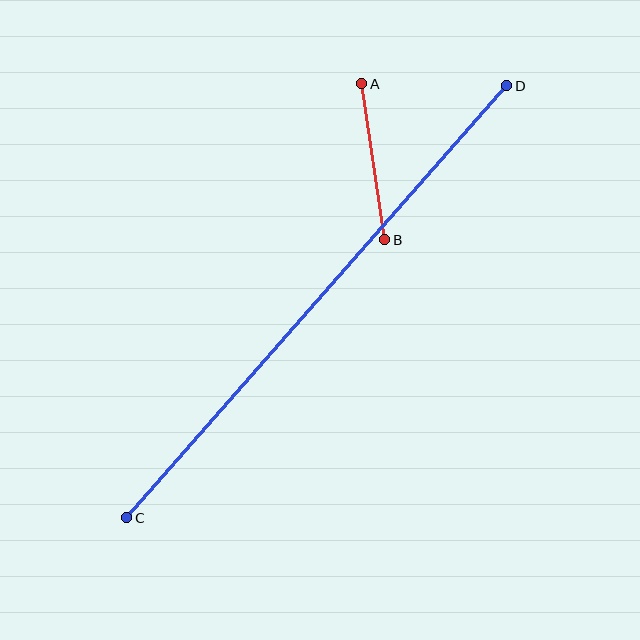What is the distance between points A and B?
The distance is approximately 158 pixels.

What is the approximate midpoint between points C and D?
The midpoint is at approximately (317, 302) pixels.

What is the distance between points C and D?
The distance is approximately 576 pixels.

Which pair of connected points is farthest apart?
Points C and D are farthest apart.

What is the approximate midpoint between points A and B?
The midpoint is at approximately (373, 162) pixels.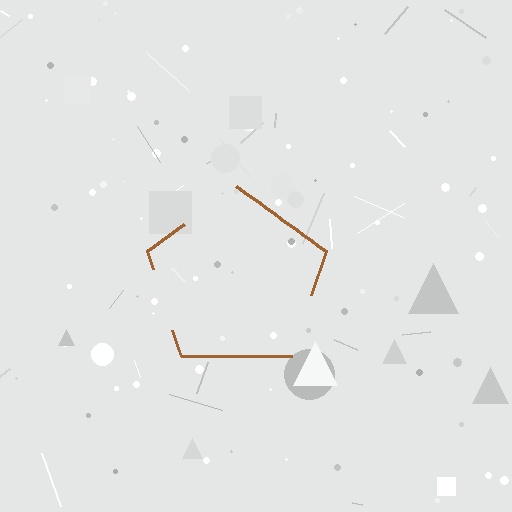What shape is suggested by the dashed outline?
The dashed outline suggests a pentagon.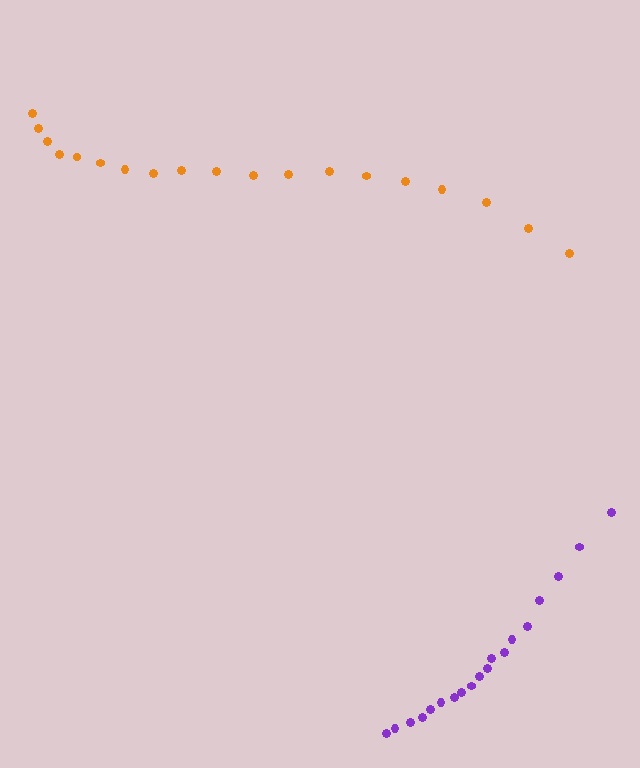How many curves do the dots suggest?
There are 2 distinct paths.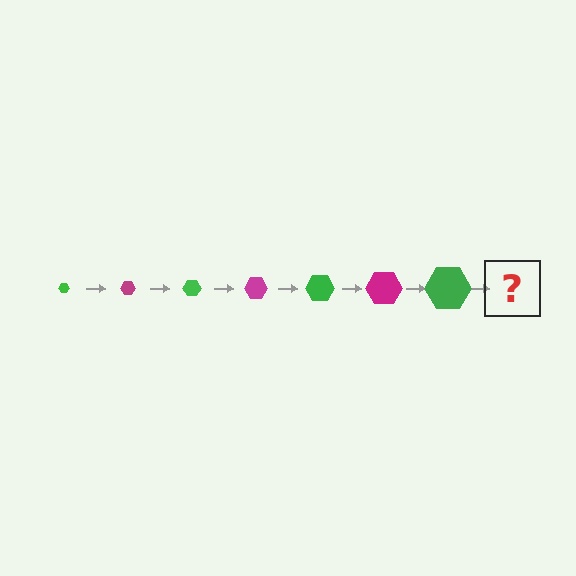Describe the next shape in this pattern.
It should be a magenta hexagon, larger than the previous one.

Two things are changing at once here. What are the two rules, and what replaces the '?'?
The two rules are that the hexagon grows larger each step and the color cycles through green and magenta. The '?' should be a magenta hexagon, larger than the previous one.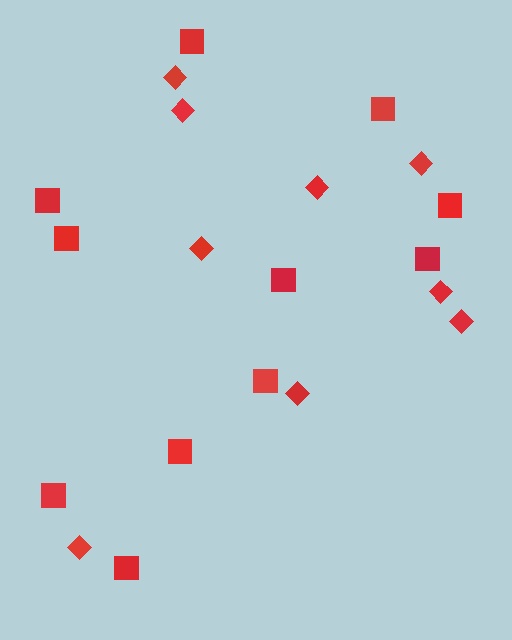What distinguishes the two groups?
There are 2 groups: one group of squares (11) and one group of diamonds (9).